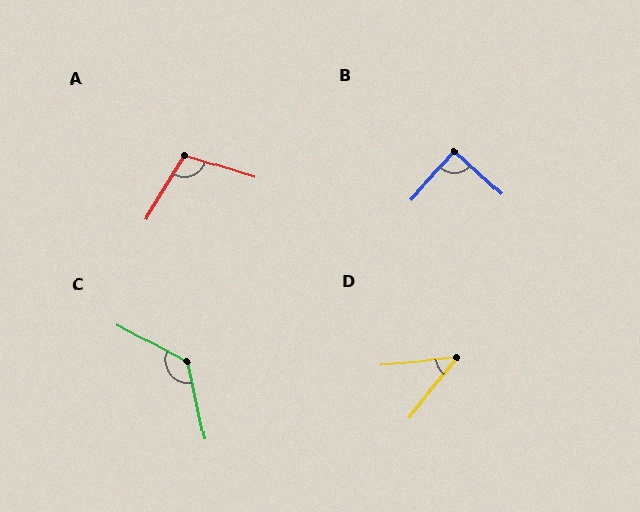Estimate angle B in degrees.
Approximately 89 degrees.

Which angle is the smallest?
D, at approximately 47 degrees.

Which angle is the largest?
C, at approximately 130 degrees.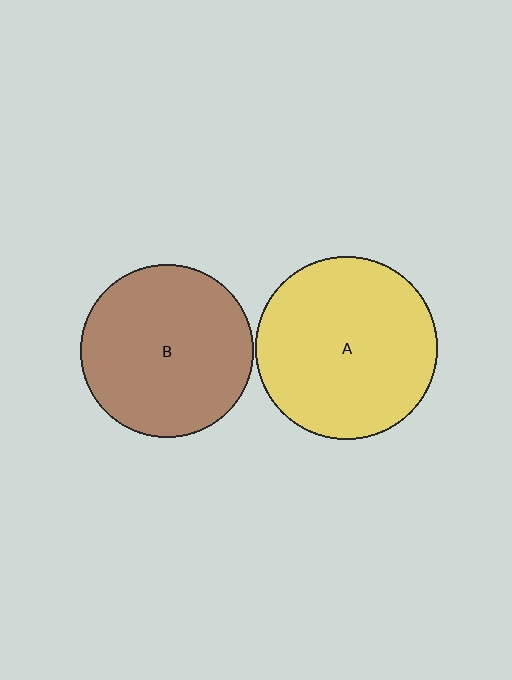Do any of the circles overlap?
No, none of the circles overlap.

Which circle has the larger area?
Circle A (yellow).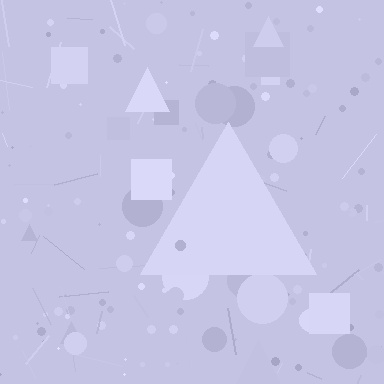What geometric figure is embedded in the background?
A triangle is embedded in the background.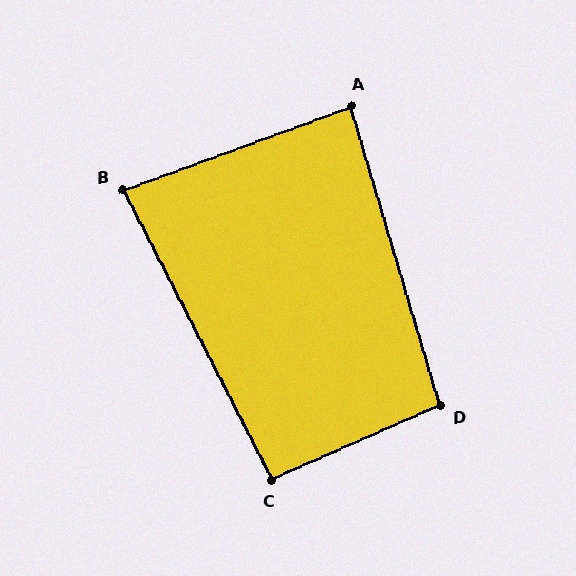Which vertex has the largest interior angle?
D, at approximately 97 degrees.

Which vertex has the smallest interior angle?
B, at approximately 83 degrees.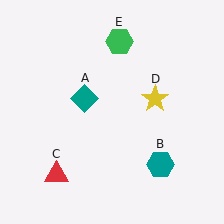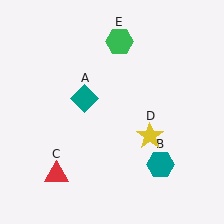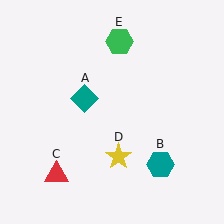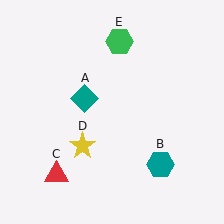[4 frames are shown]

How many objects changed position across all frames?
1 object changed position: yellow star (object D).